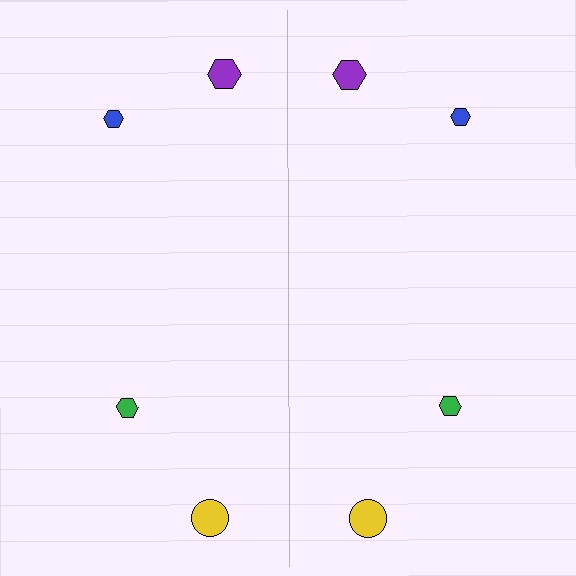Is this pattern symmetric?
Yes, this pattern has bilateral (reflection) symmetry.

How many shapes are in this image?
There are 8 shapes in this image.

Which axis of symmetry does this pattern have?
The pattern has a vertical axis of symmetry running through the center of the image.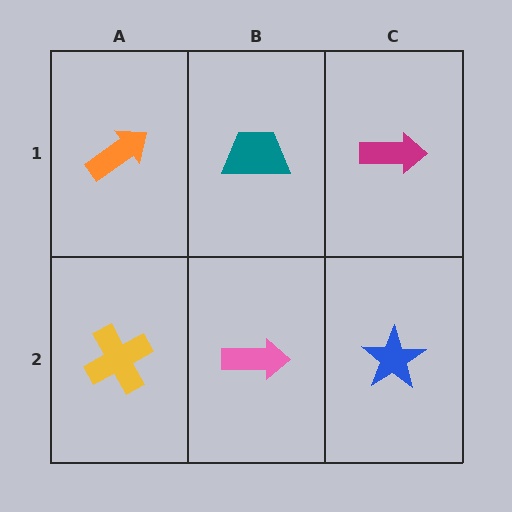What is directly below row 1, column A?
A yellow cross.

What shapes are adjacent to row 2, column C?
A magenta arrow (row 1, column C), a pink arrow (row 2, column B).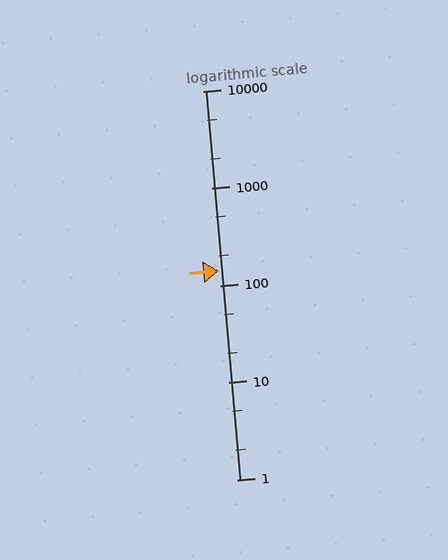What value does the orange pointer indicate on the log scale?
The pointer indicates approximately 140.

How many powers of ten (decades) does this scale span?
The scale spans 4 decades, from 1 to 10000.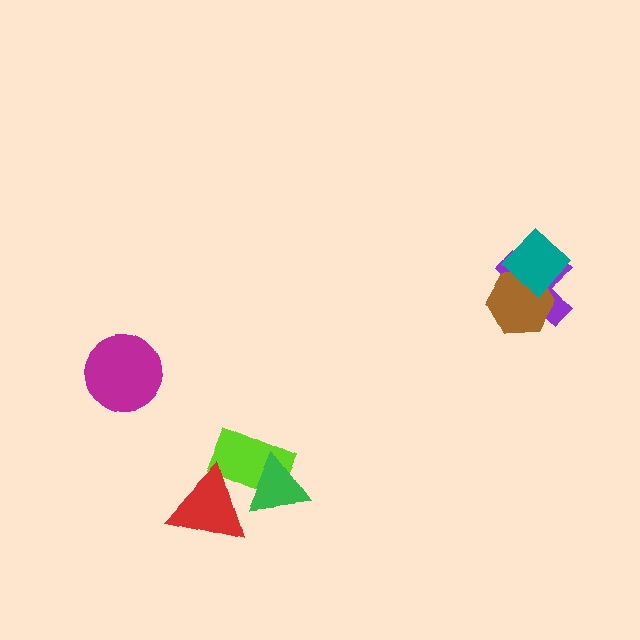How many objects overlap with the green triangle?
2 objects overlap with the green triangle.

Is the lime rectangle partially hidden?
Yes, it is partially covered by another shape.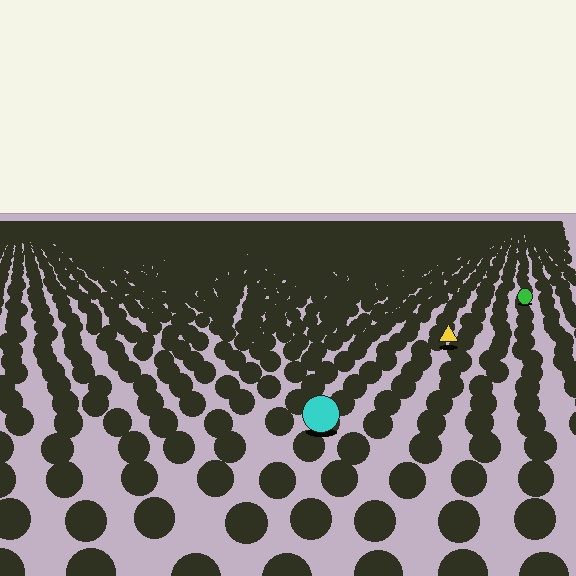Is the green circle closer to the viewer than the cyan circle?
No. The cyan circle is closer — you can tell from the texture gradient: the ground texture is coarser near it.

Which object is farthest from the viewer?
The green circle is farthest from the viewer. It appears smaller and the ground texture around it is denser.